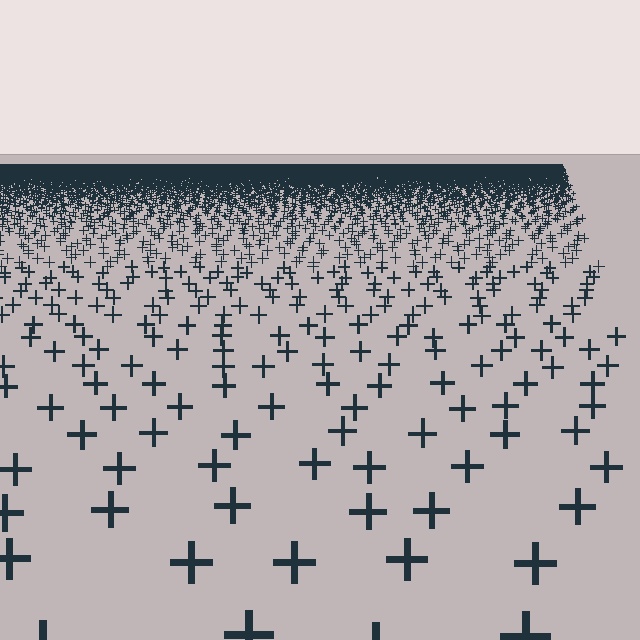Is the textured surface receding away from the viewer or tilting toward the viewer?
The surface is receding away from the viewer. Texture elements get smaller and denser toward the top.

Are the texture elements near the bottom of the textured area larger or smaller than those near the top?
Larger. Near the bottom, elements are closer to the viewer and appear at a bigger on-screen size.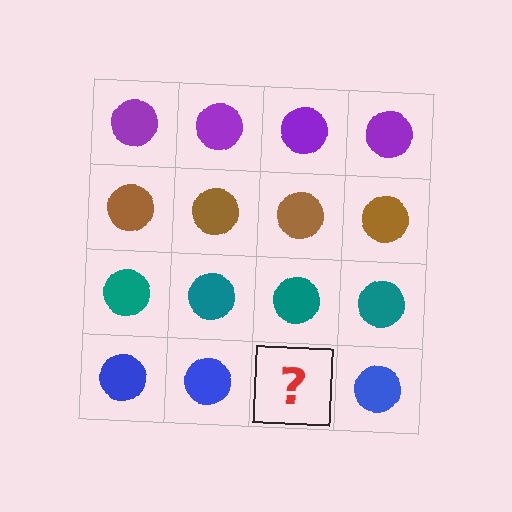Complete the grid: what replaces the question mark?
The question mark should be replaced with a blue circle.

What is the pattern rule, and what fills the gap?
The rule is that each row has a consistent color. The gap should be filled with a blue circle.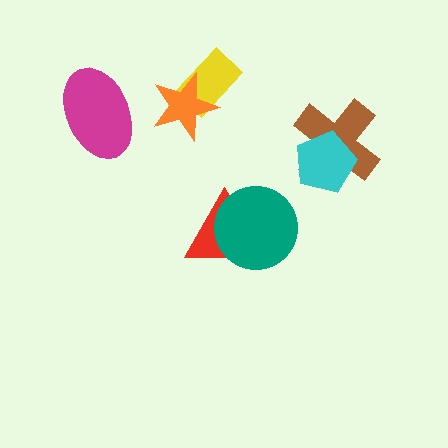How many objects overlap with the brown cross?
1 object overlaps with the brown cross.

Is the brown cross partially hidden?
Yes, it is partially covered by another shape.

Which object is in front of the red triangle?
The teal circle is in front of the red triangle.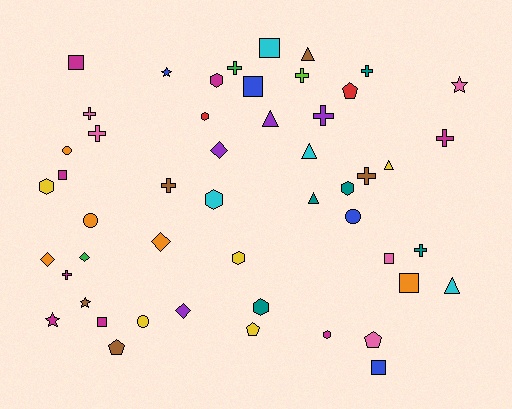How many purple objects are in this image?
There are 4 purple objects.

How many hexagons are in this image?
There are 8 hexagons.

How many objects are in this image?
There are 50 objects.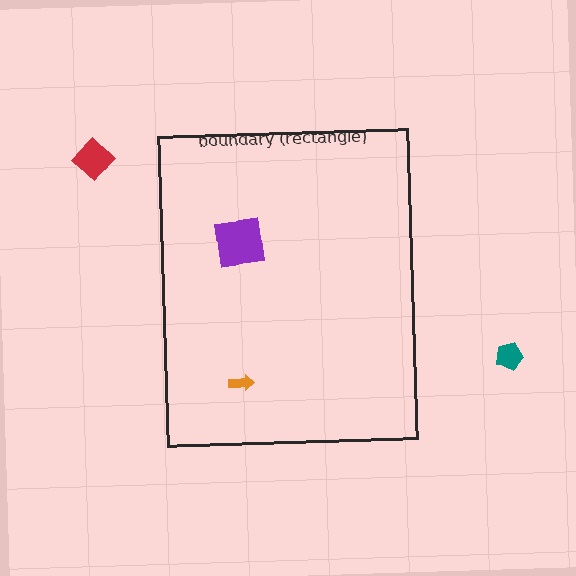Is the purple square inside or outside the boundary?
Inside.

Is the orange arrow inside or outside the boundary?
Inside.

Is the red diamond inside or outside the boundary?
Outside.